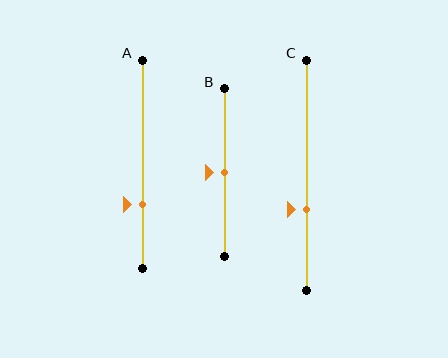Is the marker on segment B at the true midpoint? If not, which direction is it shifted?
Yes, the marker on segment B is at the true midpoint.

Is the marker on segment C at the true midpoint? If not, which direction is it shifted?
No, the marker on segment C is shifted downward by about 15% of the segment length.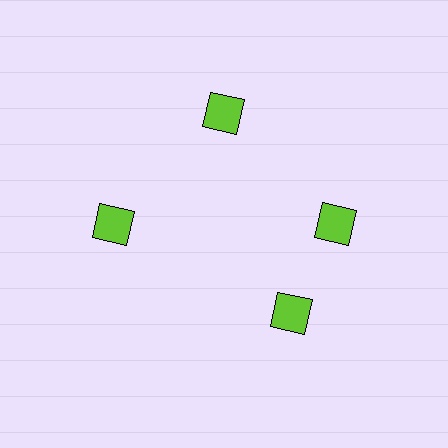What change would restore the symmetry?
The symmetry would be restored by rotating it back into even spacing with its neighbors so that all 4 diamonds sit at equal angles and equal distance from the center.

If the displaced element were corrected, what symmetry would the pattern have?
It would have 4-fold rotational symmetry — the pattern would map onto itself every 90 degrees.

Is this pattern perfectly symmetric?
No. The 4 lime diamonds are arranged in a ring, but one element near the 6 o'clock position is rotated out of alignment along the ring, breaking the 4-fold rotational symmetry.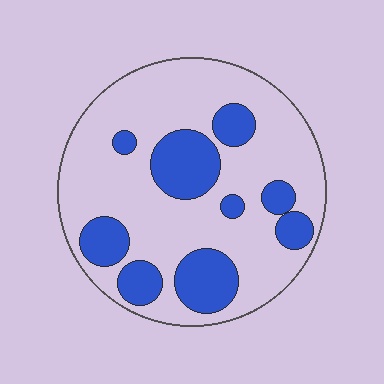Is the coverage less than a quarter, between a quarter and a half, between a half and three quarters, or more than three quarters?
Between a quarter and a half.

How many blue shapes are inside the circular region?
9.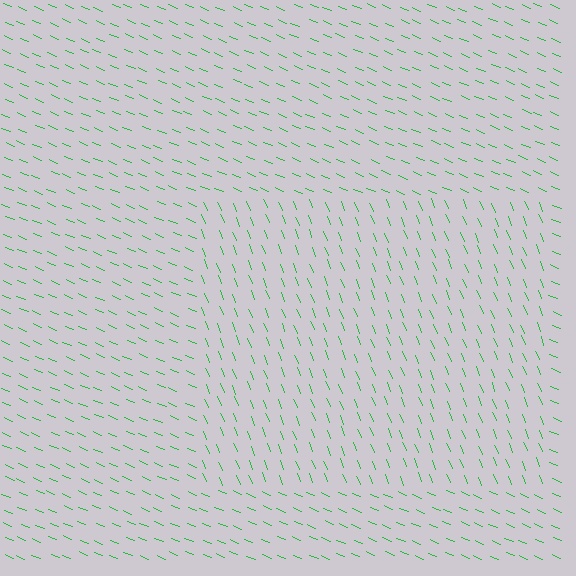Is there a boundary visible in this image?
Yes, there is a texture boundary formed by a change in line orientation.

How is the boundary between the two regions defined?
The boundary is defined purely by a change in line orientation (approximately 45 degrees difference). All lines are the same color and thickness.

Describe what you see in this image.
The image is filled with small green line segments. A rectangle region in the image has lines oriented differently from the surrounding lines, creating a visible texture boundary.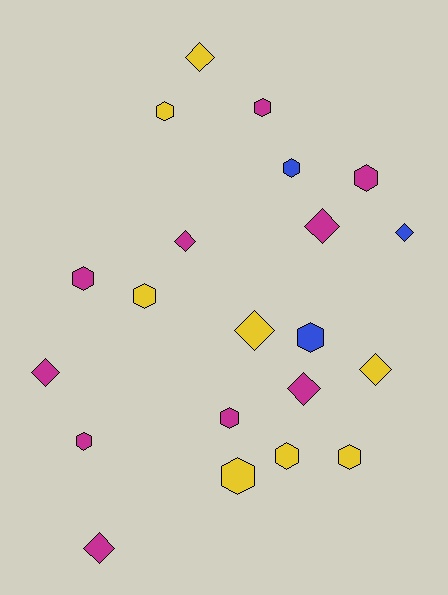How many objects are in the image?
There are 21 objects.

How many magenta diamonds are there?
There are 5 magenta diamonds.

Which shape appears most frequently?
Hexagon, with 12 objects.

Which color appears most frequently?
Magenta, with 10 objects.